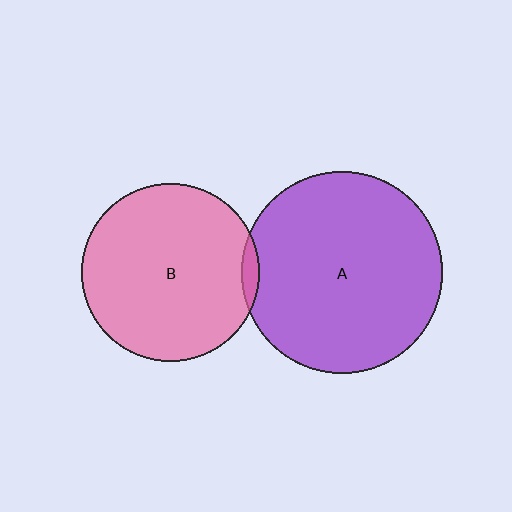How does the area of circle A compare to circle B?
Approximately 1.3 times.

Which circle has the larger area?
Circle A (purple).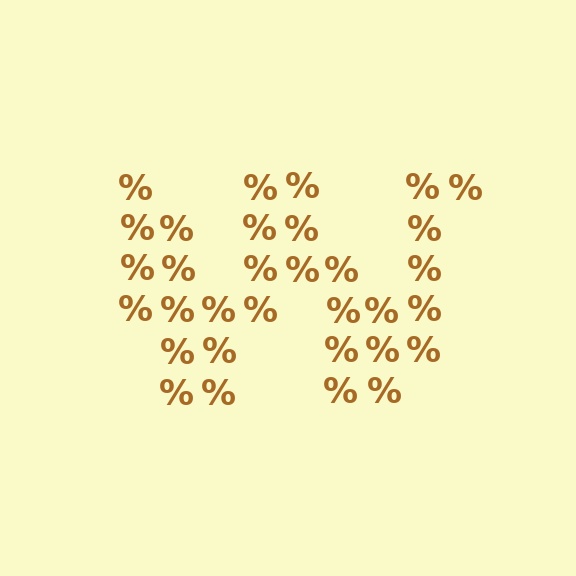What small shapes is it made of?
It is made of small percent signs.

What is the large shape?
The large shape is the letter W.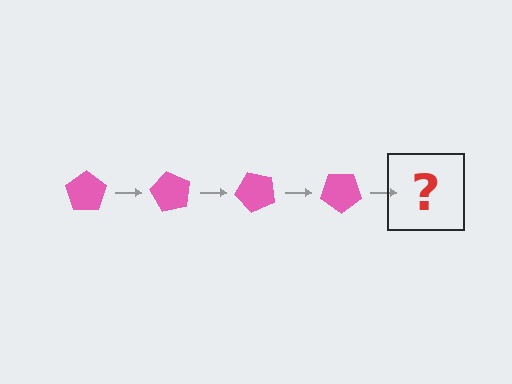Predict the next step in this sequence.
The next step is a pink pentagon rotated 240 degrees.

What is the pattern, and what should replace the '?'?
The pattern is that the pentagon rotates 60 degrees each step. The '?' should be a pink pentagon rotated 240 degrees.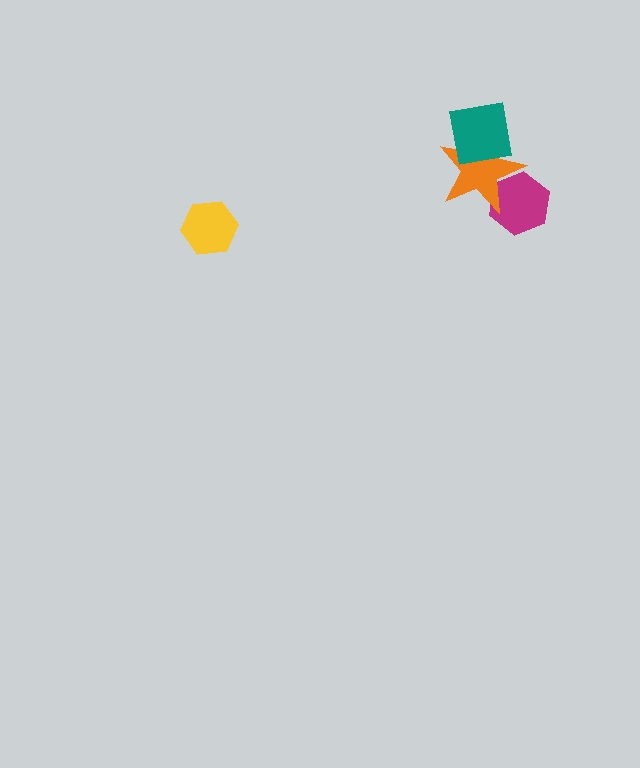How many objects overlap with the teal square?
1 object overlaps with the teal square.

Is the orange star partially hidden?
Yes, it is partially covered by another shape.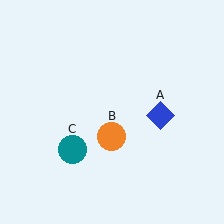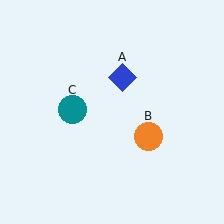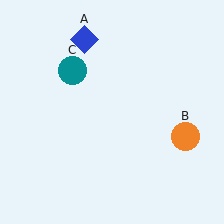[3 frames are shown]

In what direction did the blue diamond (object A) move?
The blue diamond (object A) moved up and to the left.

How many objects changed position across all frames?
3 objects changed position: blue diamond (object A), orange circle (object B), teal circle (object C).